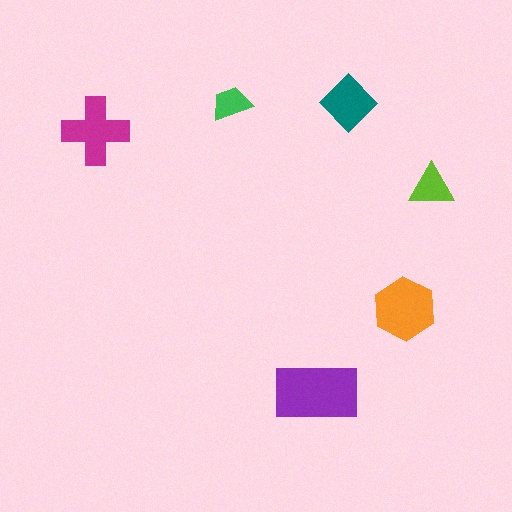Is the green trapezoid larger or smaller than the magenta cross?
Smaller.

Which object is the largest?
The purple rectangle.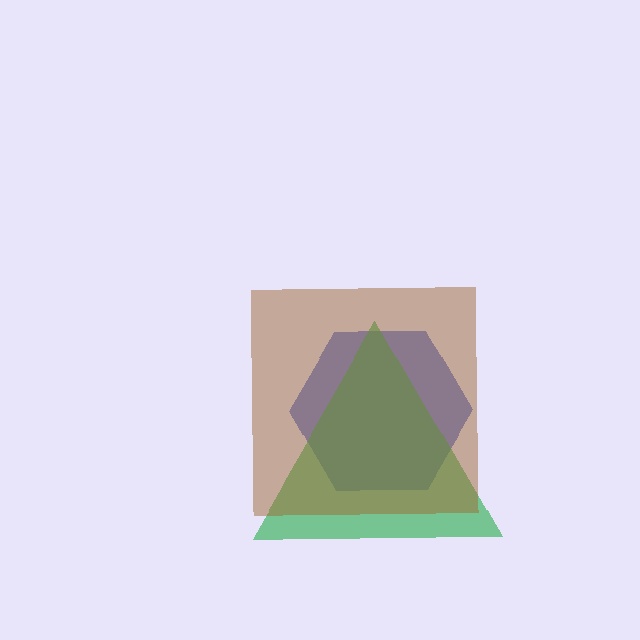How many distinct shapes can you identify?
There are 3 distinct shapes: a blue hexagon, a green triangle, a brown square.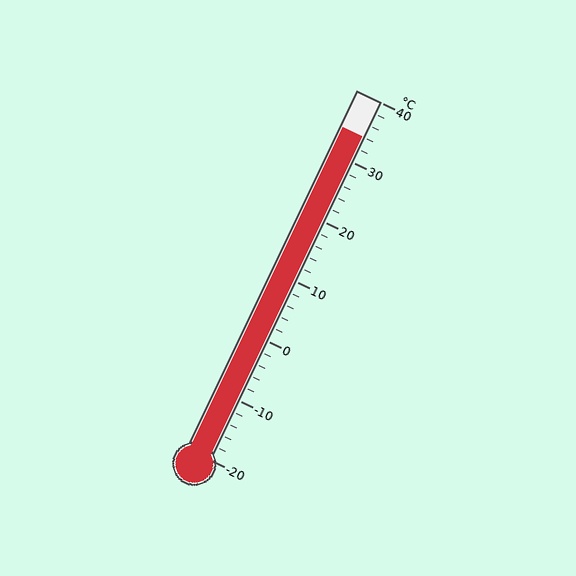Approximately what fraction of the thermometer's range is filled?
The thermometer is filled to approximately 90% of its range.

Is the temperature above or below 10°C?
The temperature is above 10°C.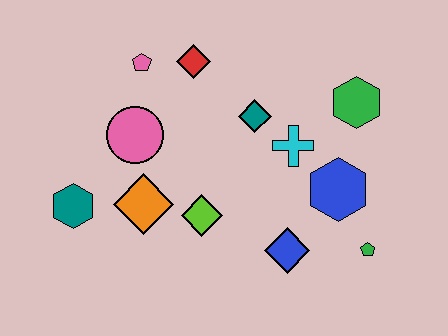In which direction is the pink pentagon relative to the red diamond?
The pink pentagon is to the left of the red diamond.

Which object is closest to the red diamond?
The pink pentagon is closest to the red diamond.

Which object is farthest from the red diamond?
The green pentagon is farthest from the red diamond.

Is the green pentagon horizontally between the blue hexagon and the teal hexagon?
No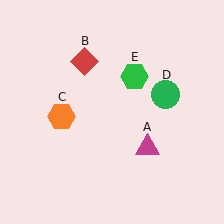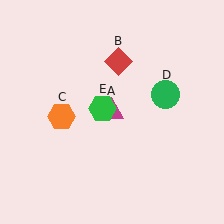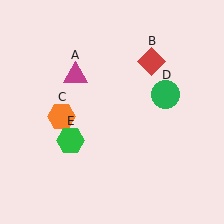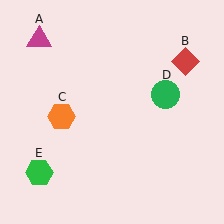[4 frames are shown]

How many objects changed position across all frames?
3 objects changed position: magenta triangle (object A), red diamond (object B), green hexagon (object E).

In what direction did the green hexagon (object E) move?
The green hexagon (object E) moved down and to the left.